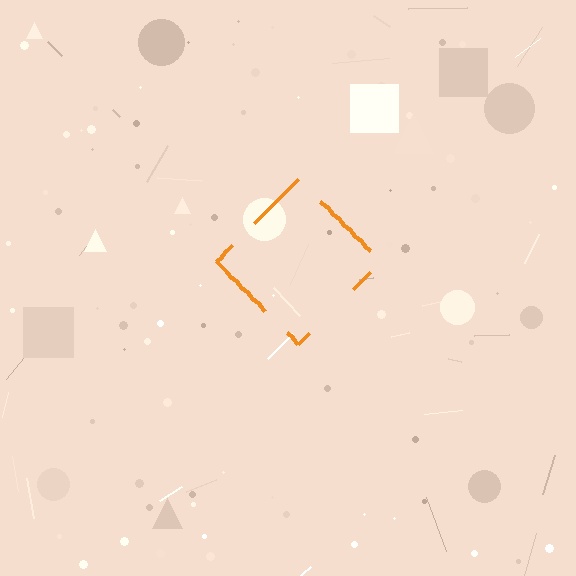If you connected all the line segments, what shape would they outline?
They would outline a diamond.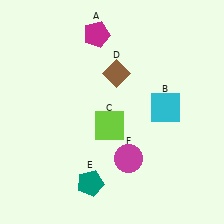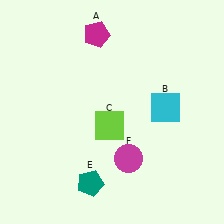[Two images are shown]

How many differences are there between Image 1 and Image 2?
There is 1 difference between the two images.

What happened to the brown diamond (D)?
The brown diamond (D) was removed in Image 2. It was in the top-right area of Image 1.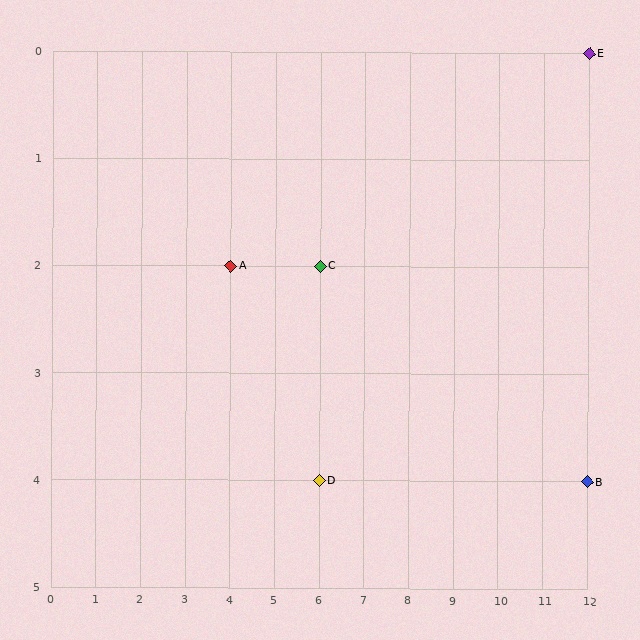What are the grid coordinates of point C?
Point C is at grid coordinates (6, 2).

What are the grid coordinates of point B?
Point B is at grid coordinates (12, 4).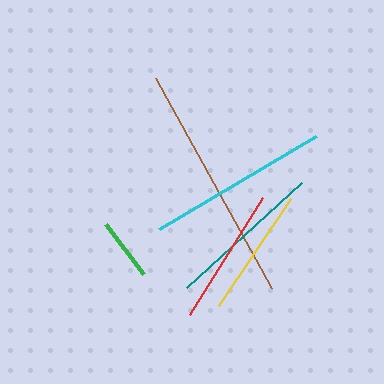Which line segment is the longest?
The brown line is the longest at approximately 240 pixels.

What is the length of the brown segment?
The brown segment is approximately 240 pixels long.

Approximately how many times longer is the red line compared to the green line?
The red line is approximately 2.2 times the length of the green line.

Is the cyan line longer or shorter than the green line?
The cyan line is longer than the green line.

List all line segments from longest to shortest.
From longest to shortest: brown, cyan, teal, red, yellow, green.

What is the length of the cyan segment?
The cyan segment is approximately 182 pixels long.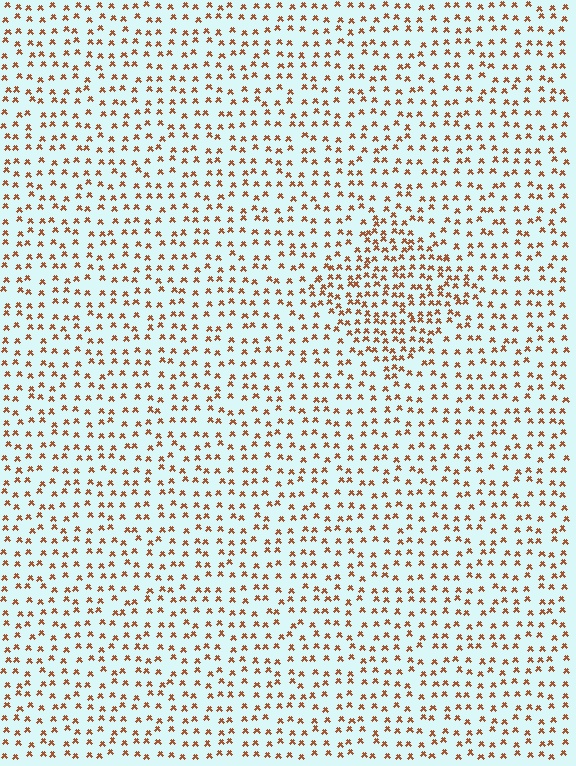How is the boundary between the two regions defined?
The boundary is defined by a change in element density (approximately 1.7x ratio). All elements are the same color, size, and shape.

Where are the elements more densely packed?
The elements are more densely packed inside the diamond boundary.